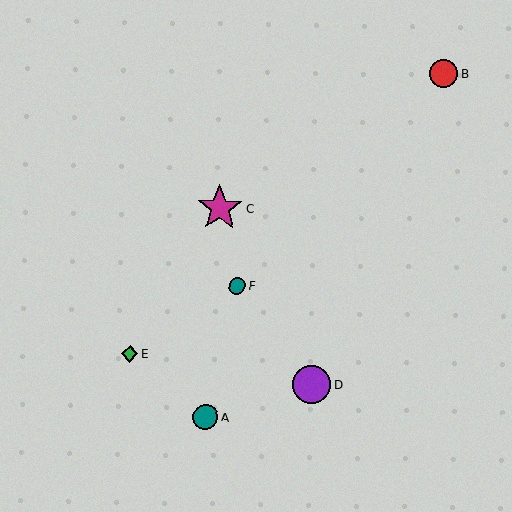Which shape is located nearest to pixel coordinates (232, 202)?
The magenta star (labeled C) at (220, 208) is nearest to that location.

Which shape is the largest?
The magenta star (labeled C) is the largest.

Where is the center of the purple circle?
The center of the purple circle is at (312, 384).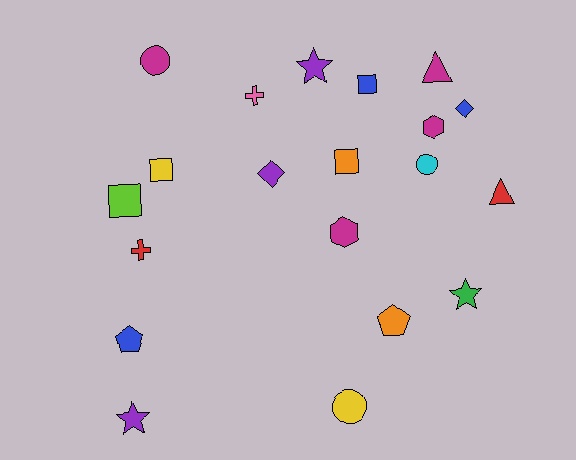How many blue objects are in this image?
There are 3 blue objects.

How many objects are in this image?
There are 20 objects.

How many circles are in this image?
There are 3 circles.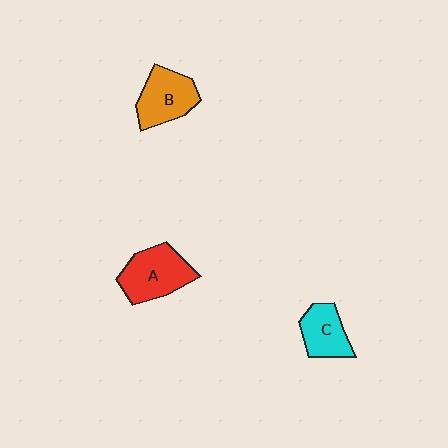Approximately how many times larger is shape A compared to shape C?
Approximately 1.4 times.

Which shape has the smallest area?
Shape C (cyan).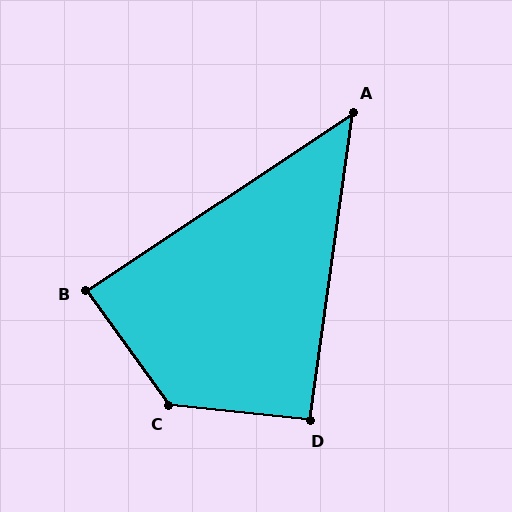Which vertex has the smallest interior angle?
A, at approximately 48 degrees.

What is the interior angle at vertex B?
Approximately 88 degrees (approximately right).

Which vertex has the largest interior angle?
C, at approximately 132 degrees.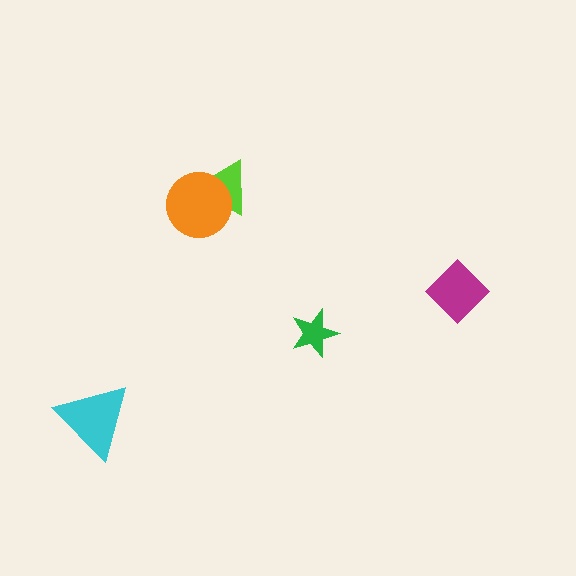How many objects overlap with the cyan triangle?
0 objects overlap with the cyan triangle.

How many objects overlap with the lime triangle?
1 object overlaps with the lime triangle.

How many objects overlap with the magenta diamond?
0 objects overlap with the magenta diamond.